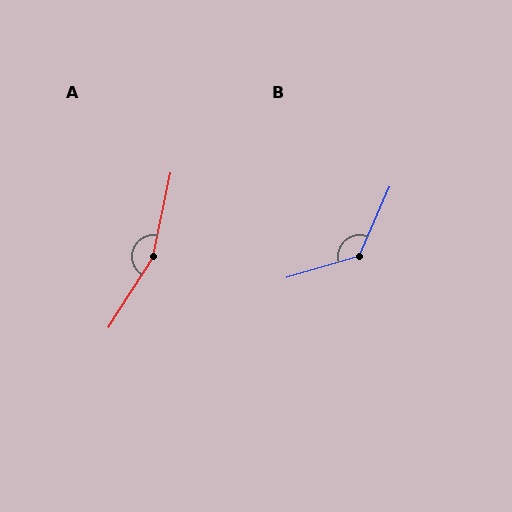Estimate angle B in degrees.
Approximately 130 degrees.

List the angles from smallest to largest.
B (130°), A (159°).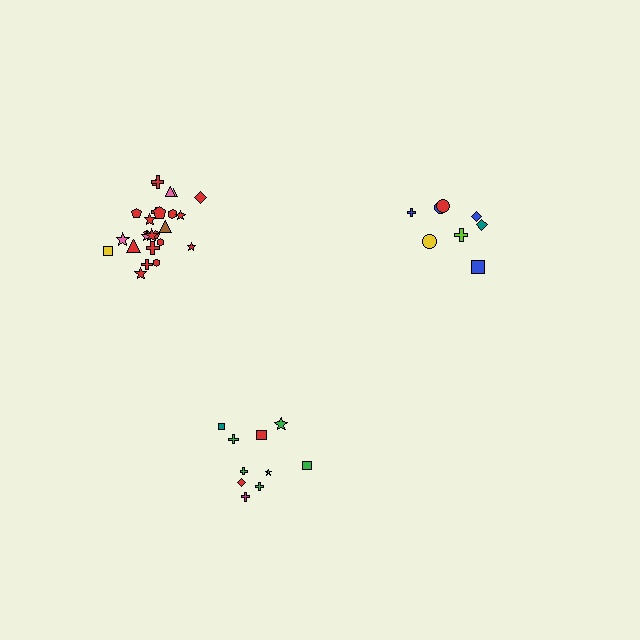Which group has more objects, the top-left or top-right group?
The top-left group.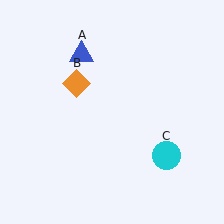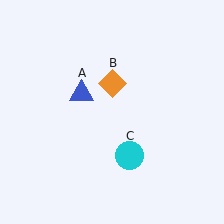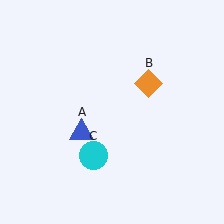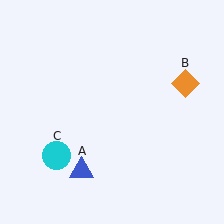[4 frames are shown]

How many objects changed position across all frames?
3 objects changed position: blue triangle (object A), orange diamond (object B), cyan circle (object C).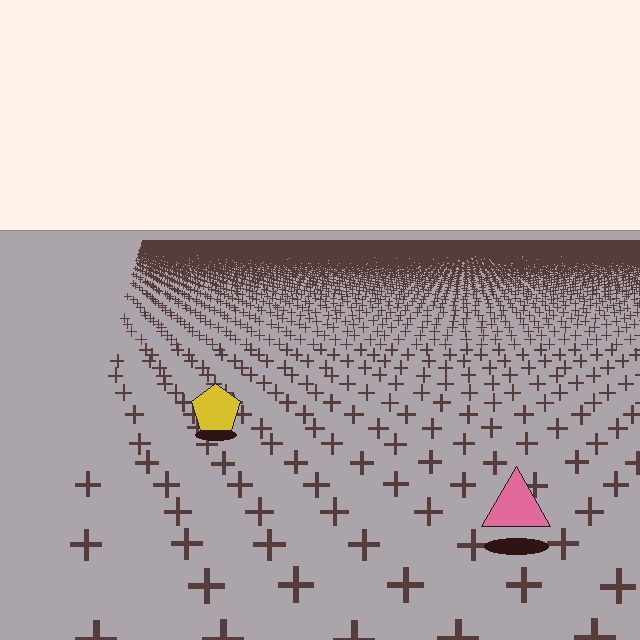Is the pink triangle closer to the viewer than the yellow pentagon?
Yes. The pink triangle is closer — you can tell from the texture gradient: the ground texture is coarser near it.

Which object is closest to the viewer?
The pink triangle is closest. The texture marks near it are larger and more spread out.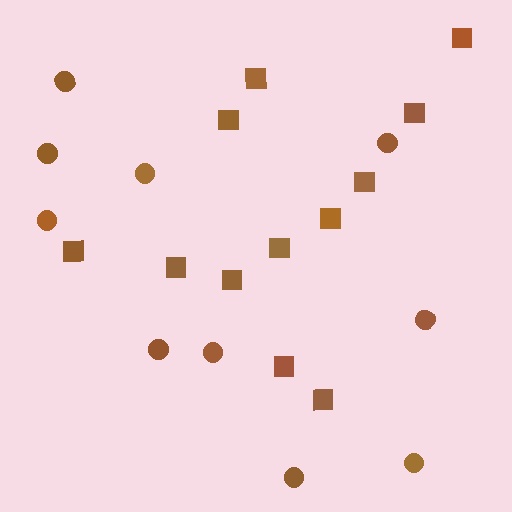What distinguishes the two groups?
There are 2 groups: one group of squares (12) and one group of circles (10).